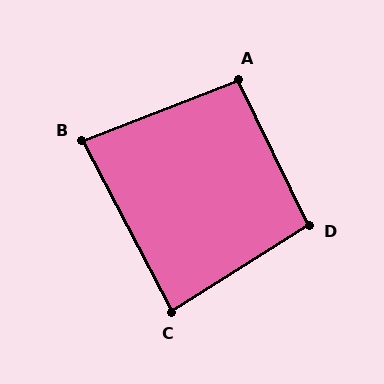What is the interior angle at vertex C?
Approximately 86 degrees (approximately right).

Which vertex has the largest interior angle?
D, at approximately 96 degrees.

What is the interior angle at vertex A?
Approximately 94 degrees (approximately right).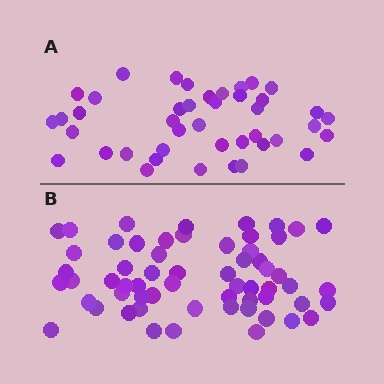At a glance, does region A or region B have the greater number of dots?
Region B (the bottom region) has more dots.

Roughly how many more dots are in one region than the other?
Region B has approximately 20 more dots than region A.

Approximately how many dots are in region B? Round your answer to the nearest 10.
About 60 dots.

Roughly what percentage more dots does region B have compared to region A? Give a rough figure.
About 45% more.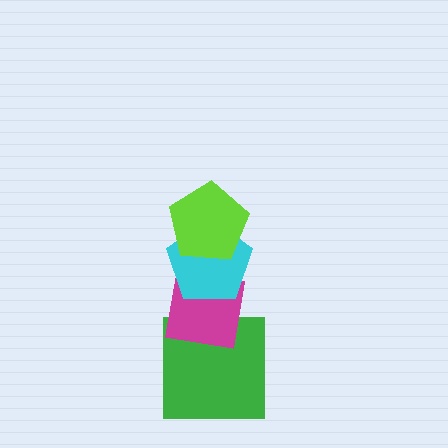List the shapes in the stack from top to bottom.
From top to bottom: the lime pentagon, the cyan pentagon, the magenta square, the green square.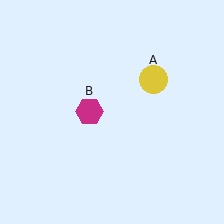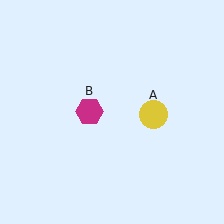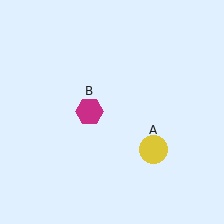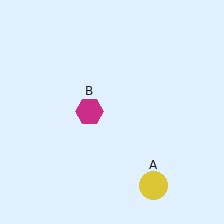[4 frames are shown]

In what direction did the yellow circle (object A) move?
The yellow circle (object A) moved down.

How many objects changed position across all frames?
1 object changed position: yellow circle (object A).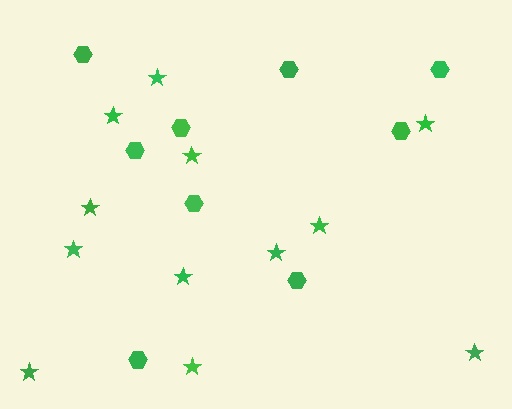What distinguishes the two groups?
There are 2 groups: one group of hexagons (9) and one group of stars (12).